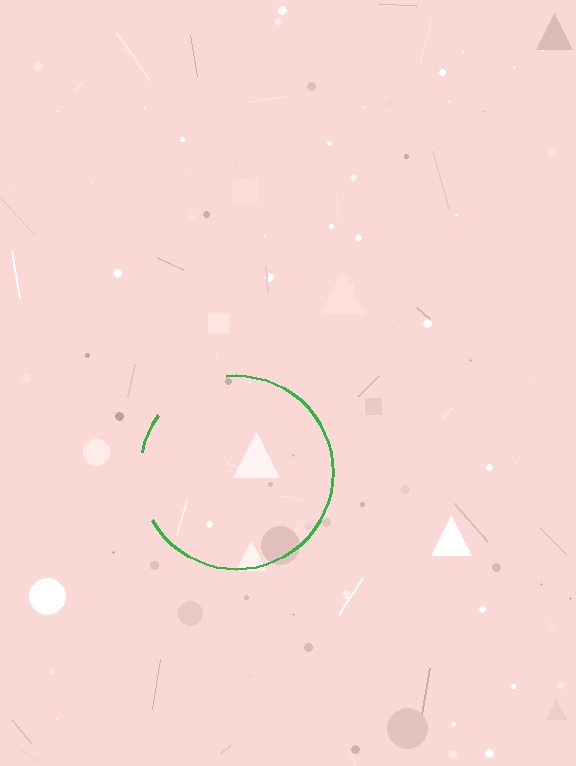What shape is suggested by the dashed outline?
The dashed outline suggests a circle.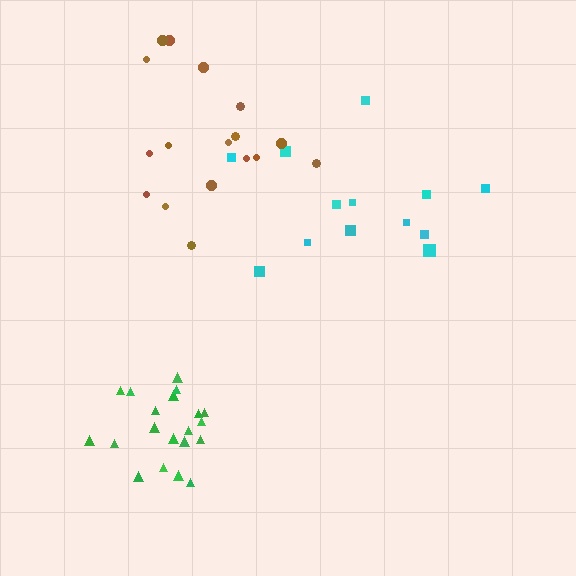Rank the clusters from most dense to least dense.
green, brown, cyan.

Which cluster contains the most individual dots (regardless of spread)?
Green (20).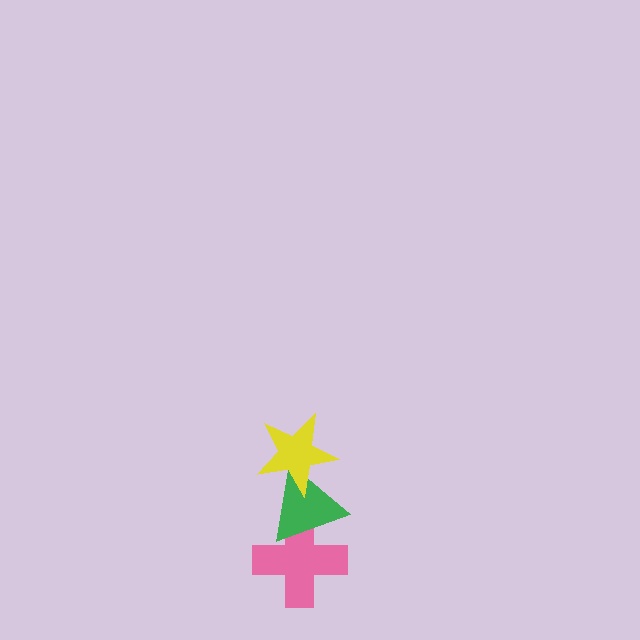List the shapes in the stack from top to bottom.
From top to bottom: the yellow star, the green triangle, the pink cross.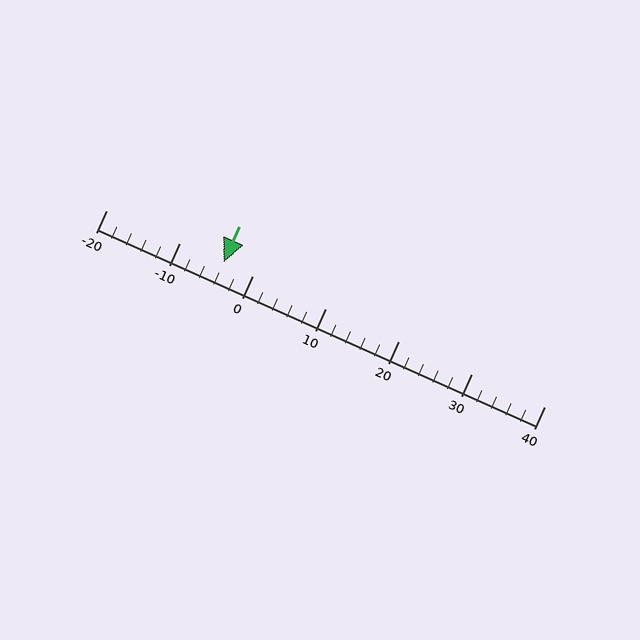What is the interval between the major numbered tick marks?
The major tick marks are spaced 10 units apart.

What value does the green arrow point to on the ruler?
The green arrow points to approximately -4.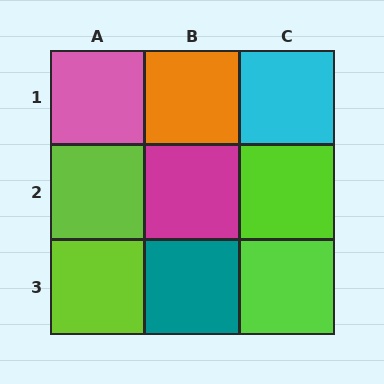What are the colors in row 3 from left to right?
Lime, teal, lime.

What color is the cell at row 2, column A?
Lime.